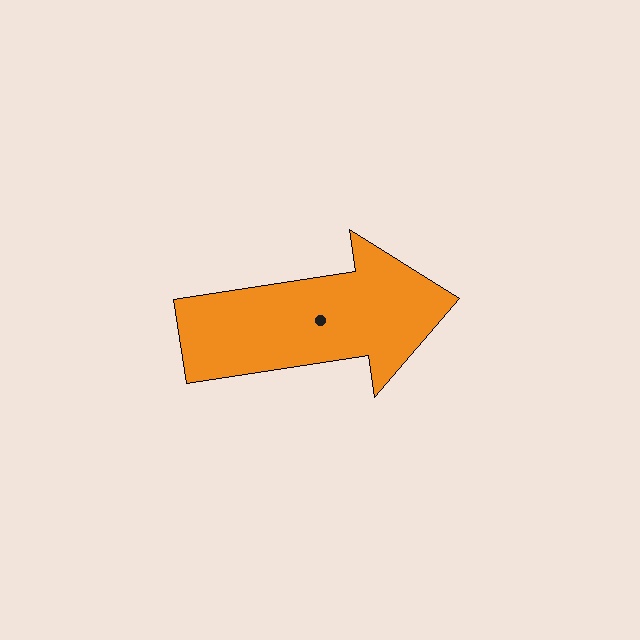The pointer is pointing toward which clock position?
Roughly 3 o'clock.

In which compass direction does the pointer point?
East.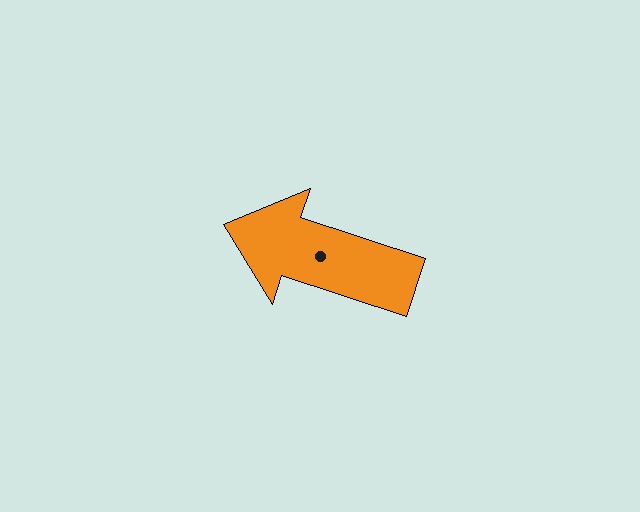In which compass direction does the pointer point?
West.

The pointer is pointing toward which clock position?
Roughly 10 o'clock.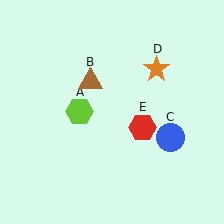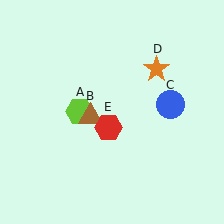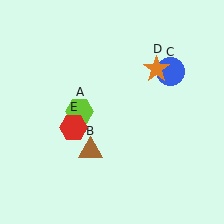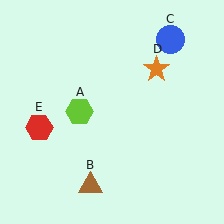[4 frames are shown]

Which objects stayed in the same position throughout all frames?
Lime hexagon (object A) and orange star (object D) remained stationary.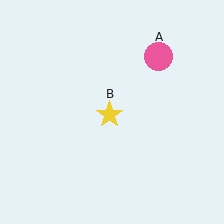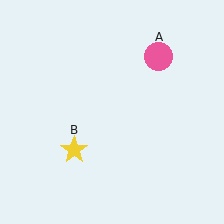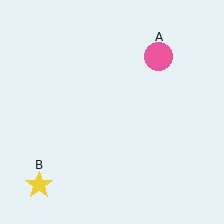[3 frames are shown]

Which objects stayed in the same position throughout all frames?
Pink circle (object A) remained stationary.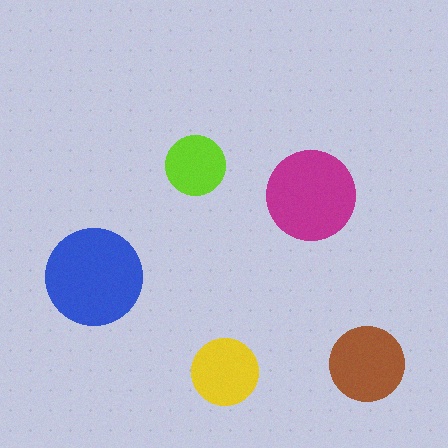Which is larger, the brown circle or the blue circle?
The blue one.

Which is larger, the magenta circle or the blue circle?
The blue one.